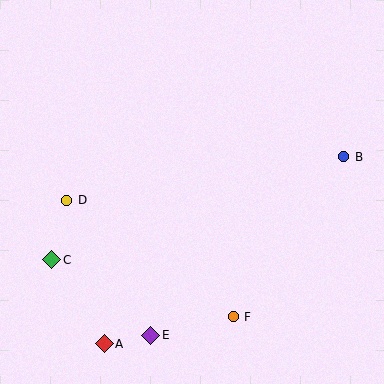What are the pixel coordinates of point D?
Point D is at (67, 200).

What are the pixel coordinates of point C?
Point C is at (52, 260).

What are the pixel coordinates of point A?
Point A is at (104, 344).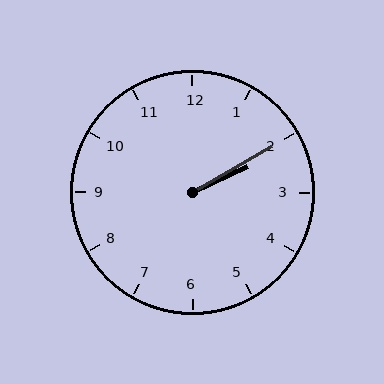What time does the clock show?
2:10.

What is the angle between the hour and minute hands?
Approximately 5 degrees.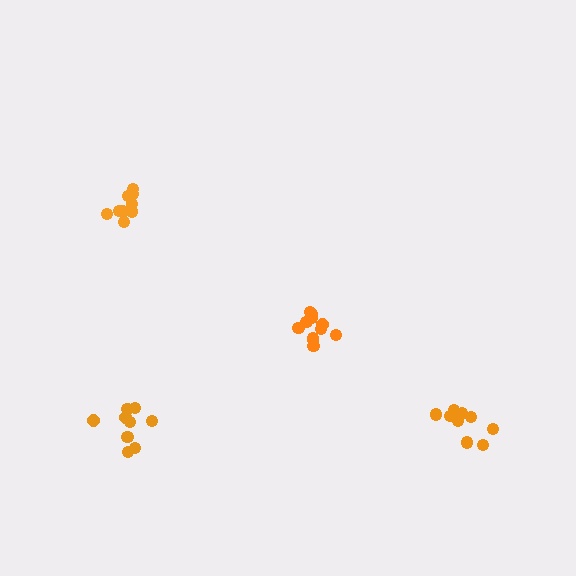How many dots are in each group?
Group 1: 9 dots, Group 2: 9 dots, Group 3: 11 dots, Group 4: 9 dots (38 total).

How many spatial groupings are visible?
There are 4 spatial groupings.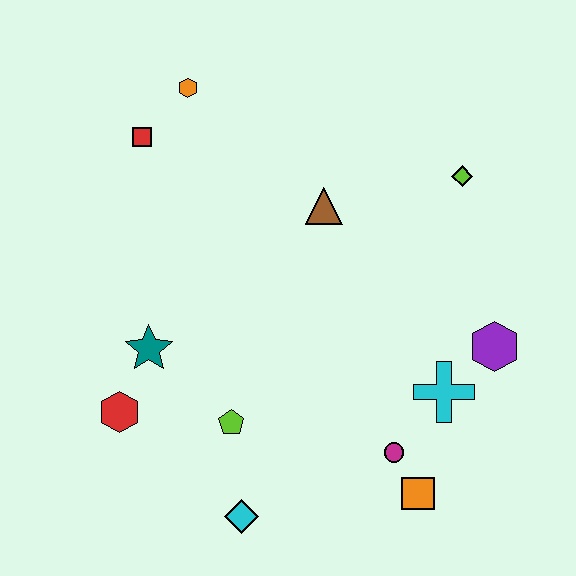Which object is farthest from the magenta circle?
The orange hexagon is farthest from the magenta circle.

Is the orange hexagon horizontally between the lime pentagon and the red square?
Yes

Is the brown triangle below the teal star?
No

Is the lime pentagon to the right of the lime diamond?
No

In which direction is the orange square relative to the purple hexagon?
The orange square is below the purple hexagon.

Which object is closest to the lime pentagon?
The cyan diamond is closest to the lime pentagon.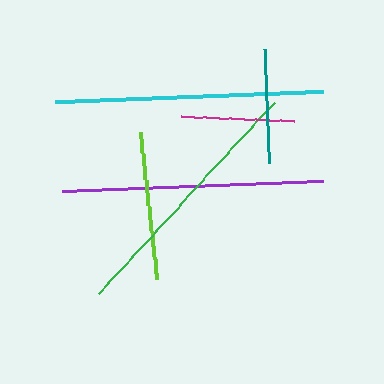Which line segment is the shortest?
The magenta line is the shortest at approximately 113 pixels.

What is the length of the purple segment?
The purple segment is approximately 261 pixels long.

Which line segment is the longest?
The cyan line is the longest at approximately 267 pixels.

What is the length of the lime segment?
The lime segment is approximately 149 pixels long.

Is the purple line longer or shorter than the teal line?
The purple line is longer than the teal line.